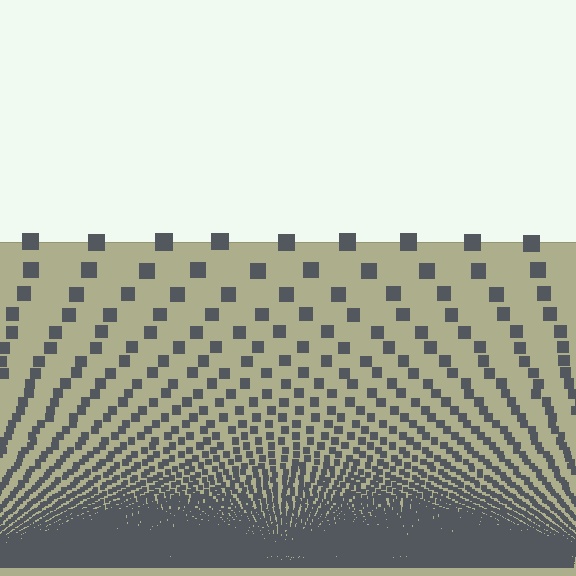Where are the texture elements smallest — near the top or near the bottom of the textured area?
Near the bottom.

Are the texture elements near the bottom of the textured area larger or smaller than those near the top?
Smaller. The gradient is inverted — elements near the bottom are smaller and denser.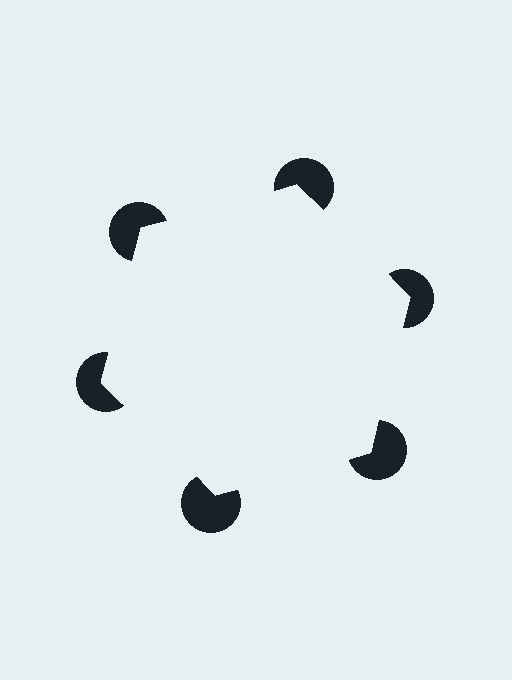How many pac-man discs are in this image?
There are 6 — one at each vertex of the illusory hexagon.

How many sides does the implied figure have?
6 sides.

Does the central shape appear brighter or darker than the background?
It typically appears slightly brighter than the background, even though no actual brightness change is drawn.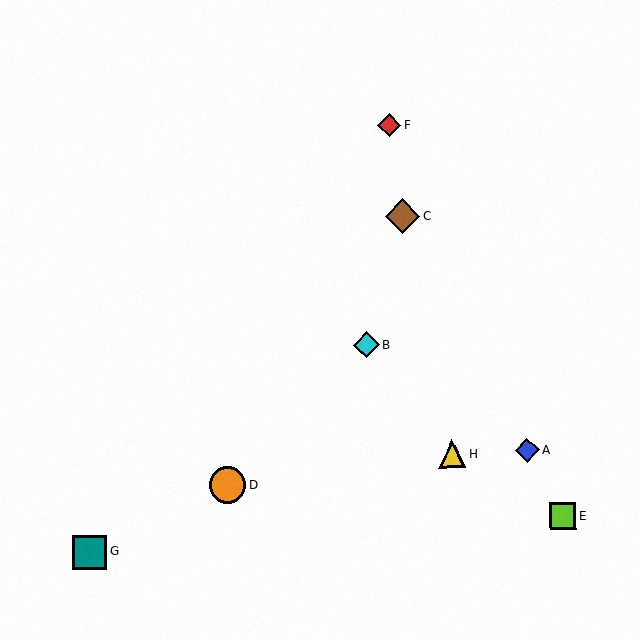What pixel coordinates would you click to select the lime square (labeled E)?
Click at (563, 516) to select the lime square E.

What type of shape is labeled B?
Shape B is a cyan diamond.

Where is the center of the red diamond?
The center of the red diamond is at (389, 125).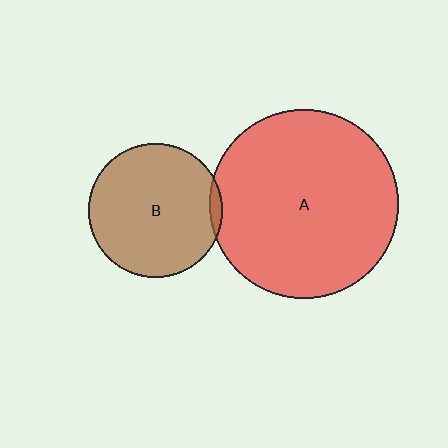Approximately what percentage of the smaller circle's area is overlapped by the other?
Approximately 5%.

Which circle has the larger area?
Circle A (red).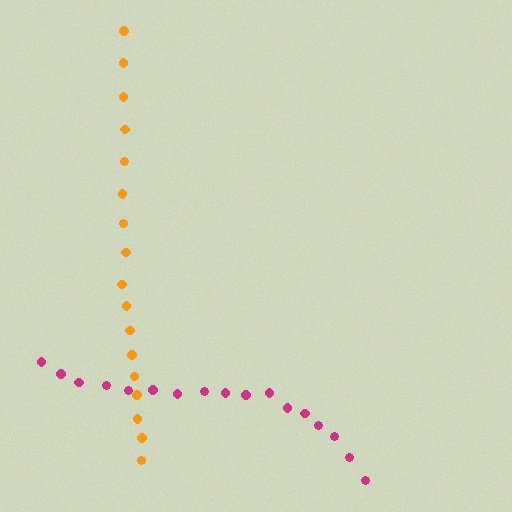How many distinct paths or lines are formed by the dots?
There are 2 distinct paths.